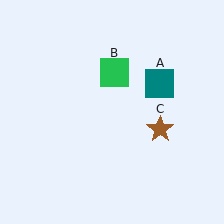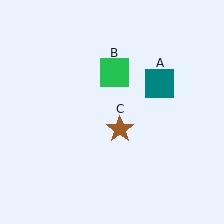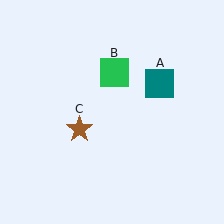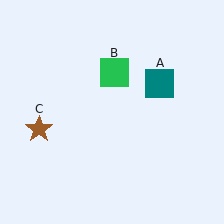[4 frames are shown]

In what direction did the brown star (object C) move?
The brown star (object C) moved left.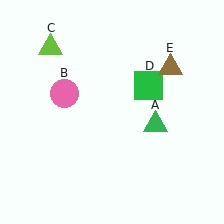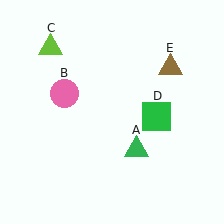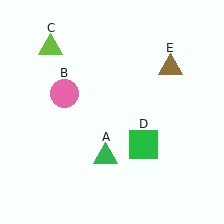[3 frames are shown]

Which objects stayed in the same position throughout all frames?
Pink circle (object B) and lime triangle (object C) and brown triangle (object E) remained stationary.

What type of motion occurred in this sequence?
The green triangle (object A), green square (object D) rotated clockwise around the center of the scene.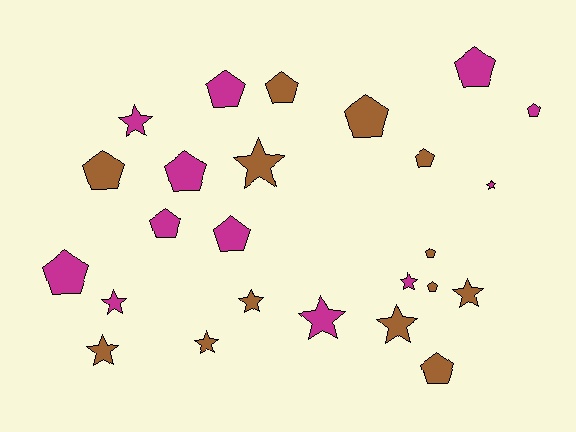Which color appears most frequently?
Brown, with 13 objects.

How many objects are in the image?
There are 25 objects.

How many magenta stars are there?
There are 5 magenta stars.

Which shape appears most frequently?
Pentagon, with 14 objects.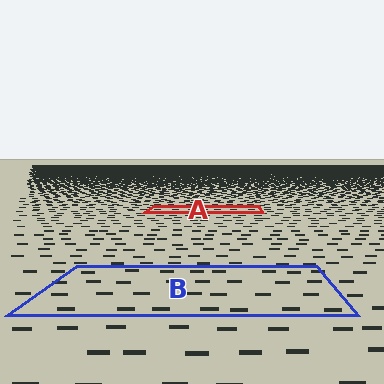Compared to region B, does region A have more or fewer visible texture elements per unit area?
Region A has more texture elements per unit area — they are packed more densely because it is farther away.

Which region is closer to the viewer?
Region B is closer. The texture elements there are larger and more spread out.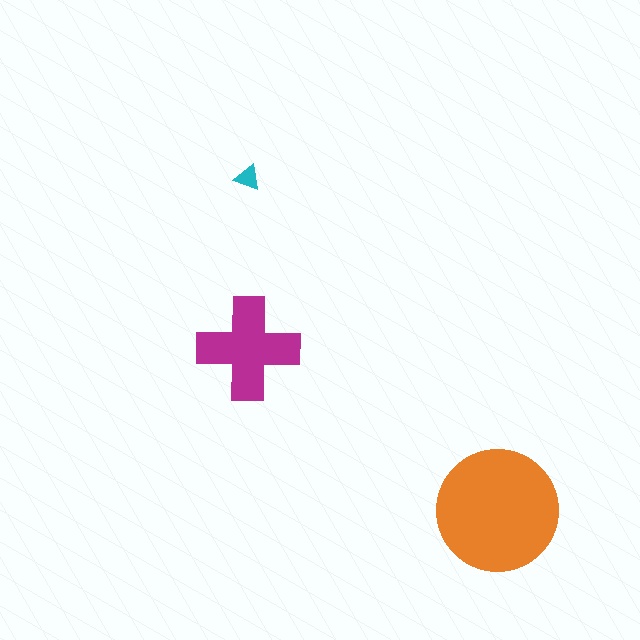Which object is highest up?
The cyan triangle is topmost.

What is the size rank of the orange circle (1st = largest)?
1st.